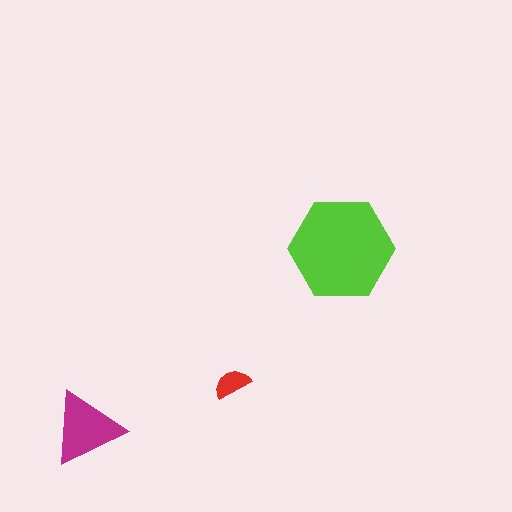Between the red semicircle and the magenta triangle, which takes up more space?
The magenta triangle.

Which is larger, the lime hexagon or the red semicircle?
The lime hexagon.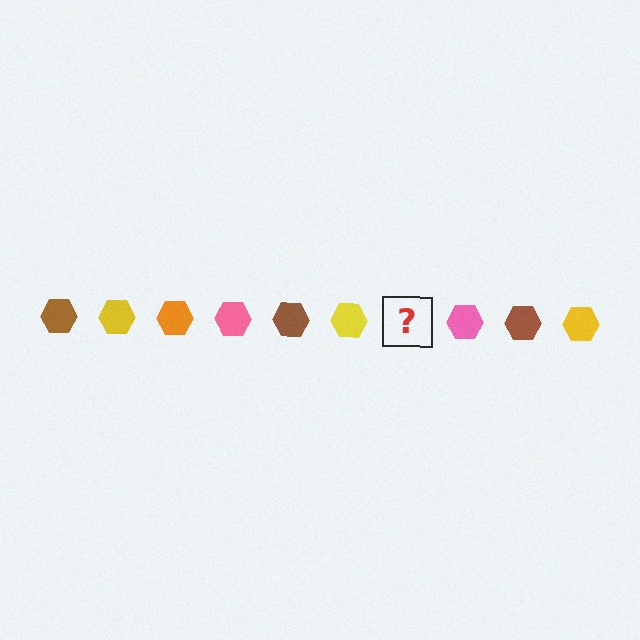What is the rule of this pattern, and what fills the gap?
The rule is that the pattern cycles through brown, yellow, orange, pink hexagons. The gap should be filled with an orange hexagon.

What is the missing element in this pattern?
The missing element is an orange hexagon.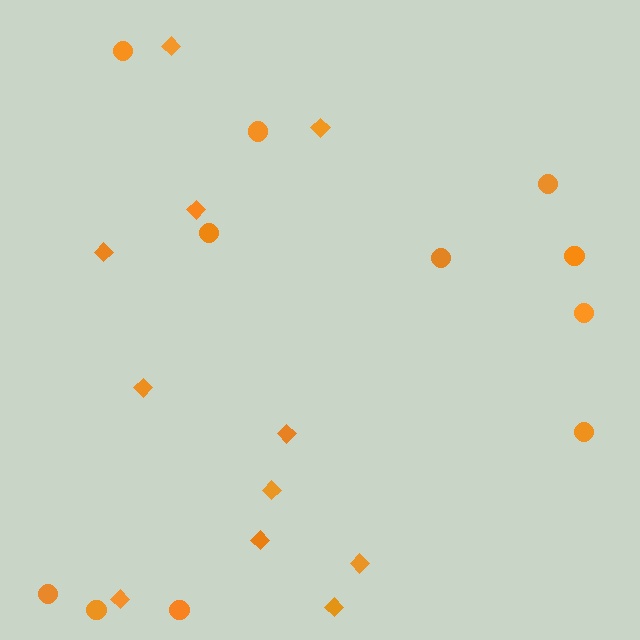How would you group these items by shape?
There are 2 groups: one group of circles (11) and one group of diamonds (11).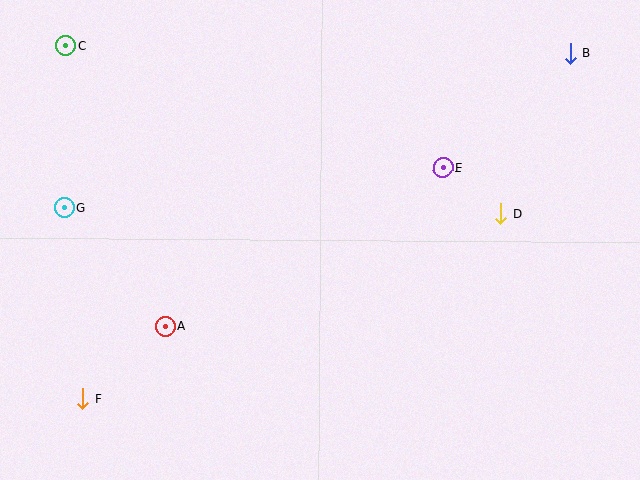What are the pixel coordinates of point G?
Point G is at (65, 208).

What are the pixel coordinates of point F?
Point F is at (83, 399).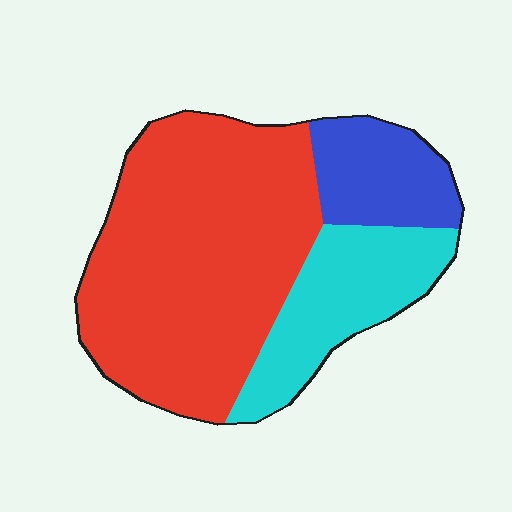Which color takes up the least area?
Blue, at roughly 15%.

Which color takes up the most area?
Red, at roughly 60%.